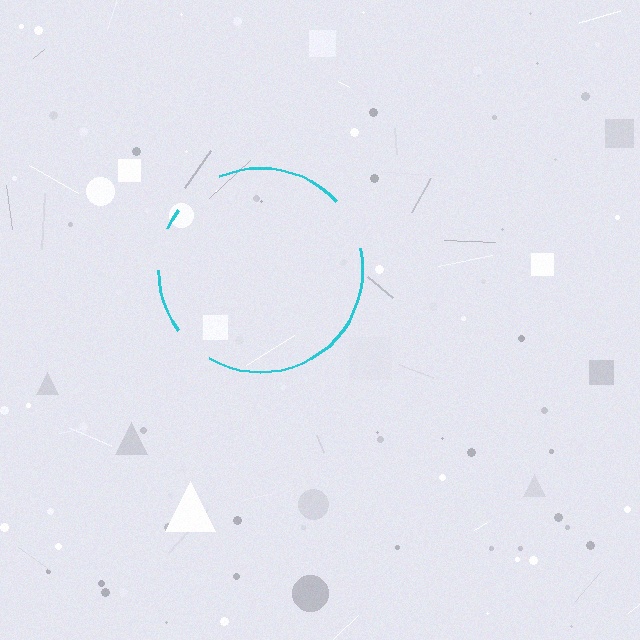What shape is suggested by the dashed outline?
The dashed outline suggests a circle.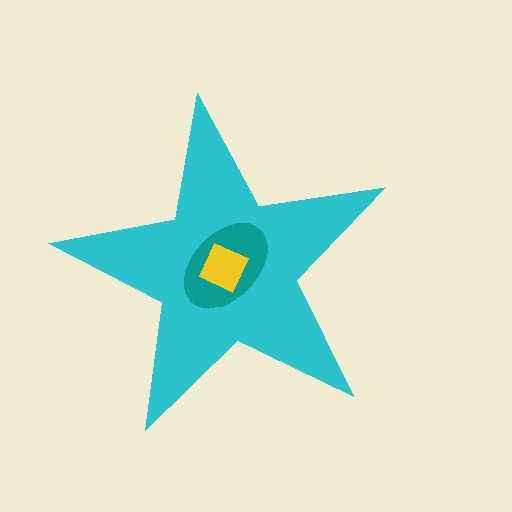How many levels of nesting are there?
3.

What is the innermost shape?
The yellow square.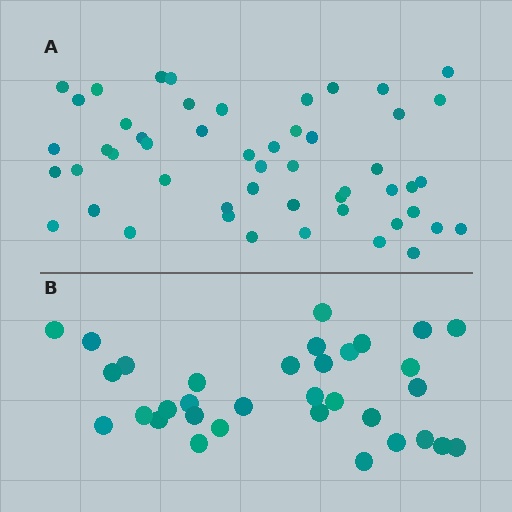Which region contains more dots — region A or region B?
Region A (the top region) has more dots.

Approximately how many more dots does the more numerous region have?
Region A has approximately 20 more dots than region B.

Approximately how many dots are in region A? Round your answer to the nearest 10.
About 50 dots. (The exact count is 51, which rounds to 50.)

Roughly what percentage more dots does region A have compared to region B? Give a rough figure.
About 55% more.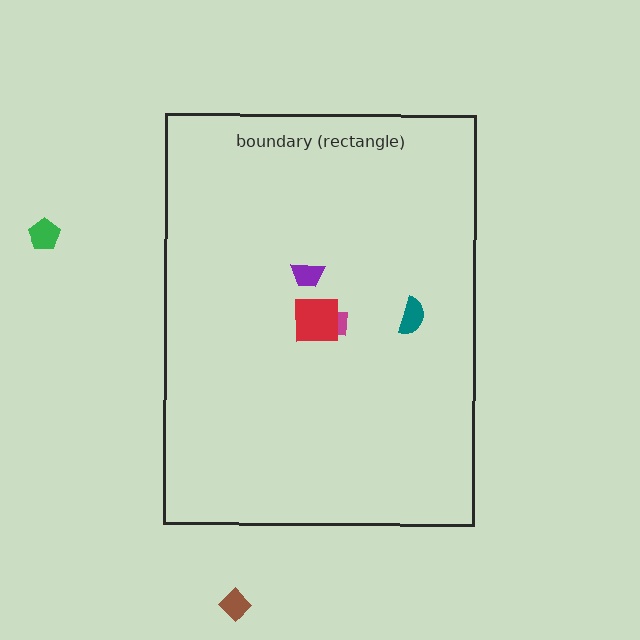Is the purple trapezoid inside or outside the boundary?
Inside.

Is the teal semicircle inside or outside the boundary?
Inside.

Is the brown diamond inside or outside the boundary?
Outside.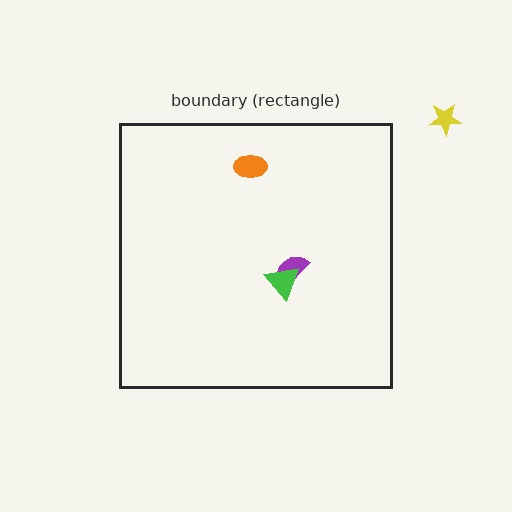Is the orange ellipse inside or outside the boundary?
Inside.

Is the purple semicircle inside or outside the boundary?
Inside.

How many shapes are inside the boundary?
3 inside, 1 outside.